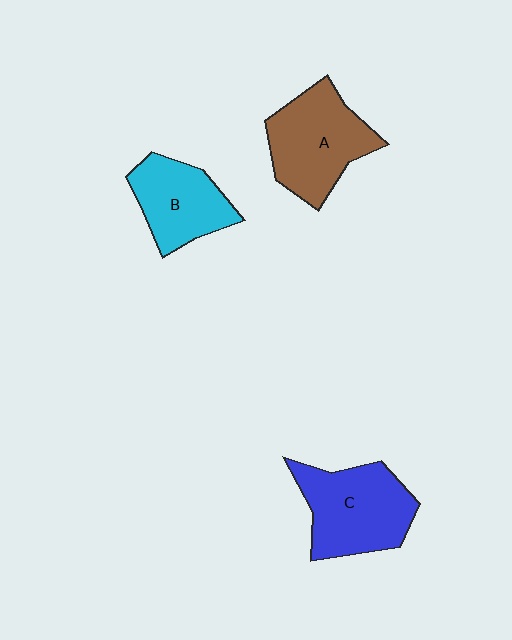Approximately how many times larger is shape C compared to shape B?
Approximately 1.3 times.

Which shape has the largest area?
Shape C (blue).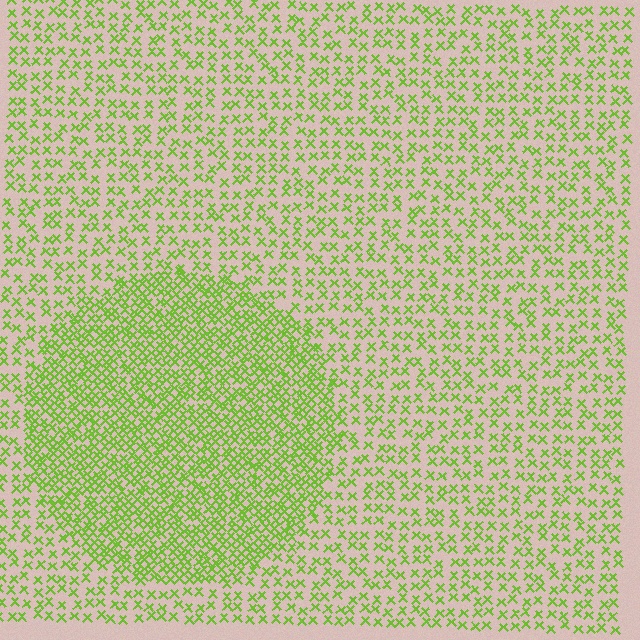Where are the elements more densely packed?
The elements are more densely packed inside the circle boundary.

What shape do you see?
I see a circle.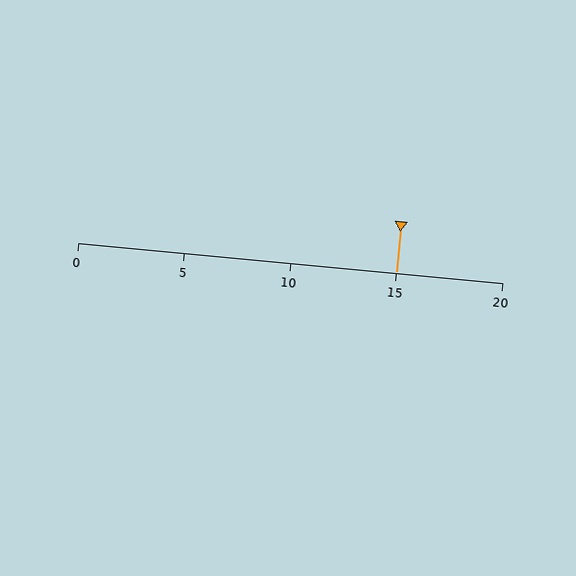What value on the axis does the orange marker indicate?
The marker indicates approximately 15.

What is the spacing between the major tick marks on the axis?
The major ticks are spaced 5 apart.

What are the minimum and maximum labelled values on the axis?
The axis runs from 0 to 20.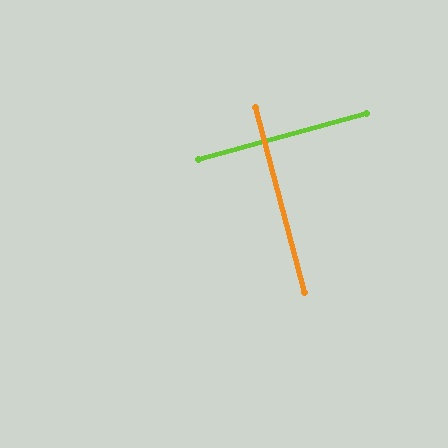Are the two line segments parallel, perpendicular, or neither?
Perpendicular — they meet at approximately 89°.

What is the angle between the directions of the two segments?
Approximately 89 degrees.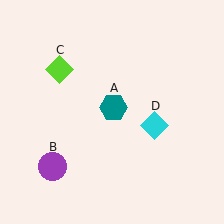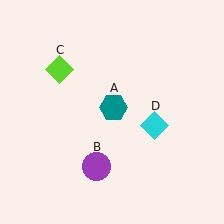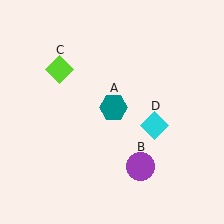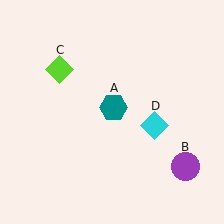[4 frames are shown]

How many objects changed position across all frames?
1 object changed position: purple circle (object B).